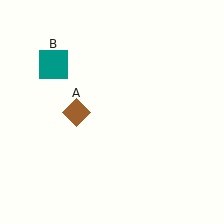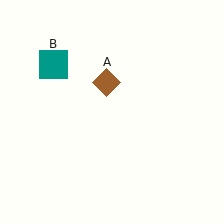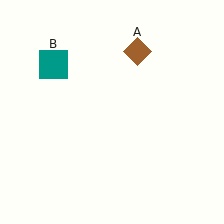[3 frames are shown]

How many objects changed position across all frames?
1 object changed position: brown diamond (object A).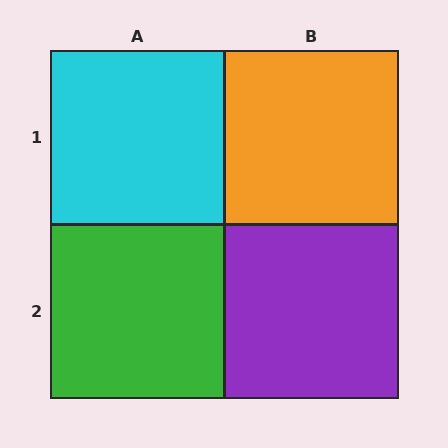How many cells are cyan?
1 cell is cyan.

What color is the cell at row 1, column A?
Cyan.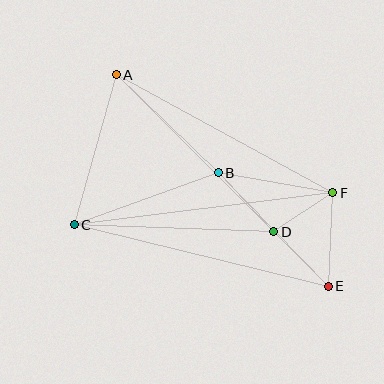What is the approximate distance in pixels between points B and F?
The distance between B and F is approximately 117 pixels.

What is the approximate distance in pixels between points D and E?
The distance between D and E is approximately 77 pixels.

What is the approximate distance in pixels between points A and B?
The distance between A and B is approximately 141 pixels.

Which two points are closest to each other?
Points D and F are closest to each other.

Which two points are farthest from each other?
Points A and E are farthest from each other.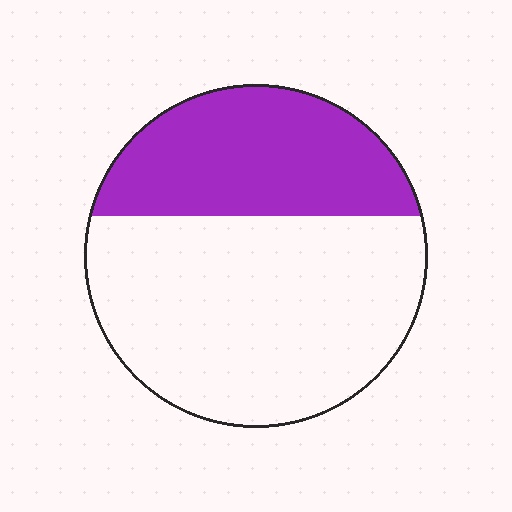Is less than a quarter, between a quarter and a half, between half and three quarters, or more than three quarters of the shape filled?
Between a quarter and a half.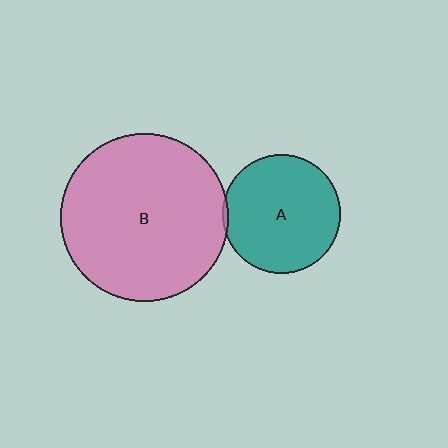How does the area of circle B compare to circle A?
Approximately 2.0 times.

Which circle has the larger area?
Circle B (pink).